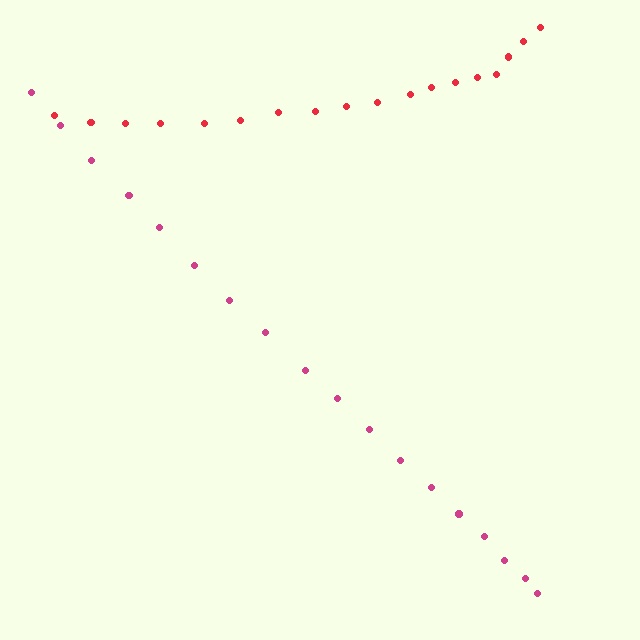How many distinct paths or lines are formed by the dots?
There are 2 distinct paths.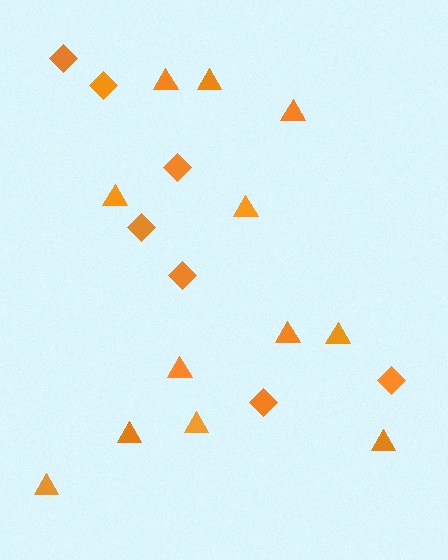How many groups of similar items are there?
There are 2 groups: one group of triangles (12) and one group of diamonds (7).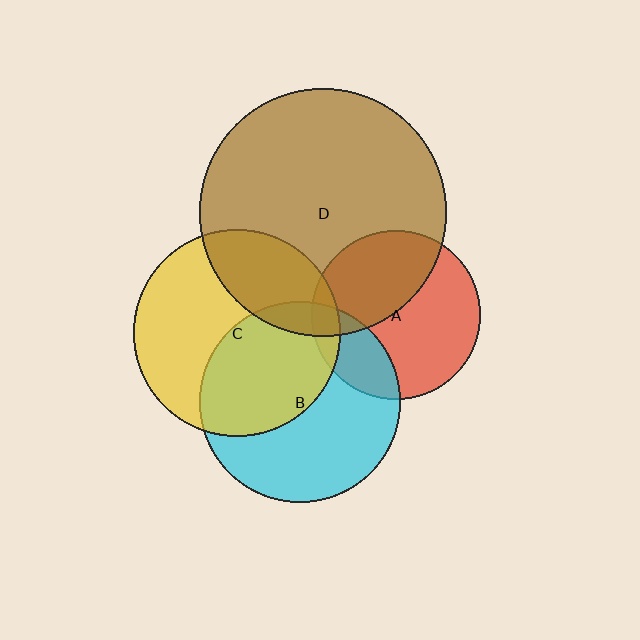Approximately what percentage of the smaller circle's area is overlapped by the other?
Approximately 45%.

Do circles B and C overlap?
Yes.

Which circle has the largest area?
Circle D (brown).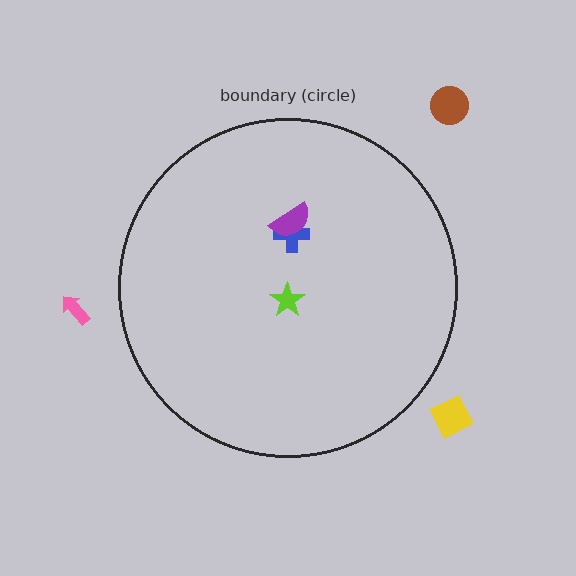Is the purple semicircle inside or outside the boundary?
Inside.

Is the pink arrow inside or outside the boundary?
Outside.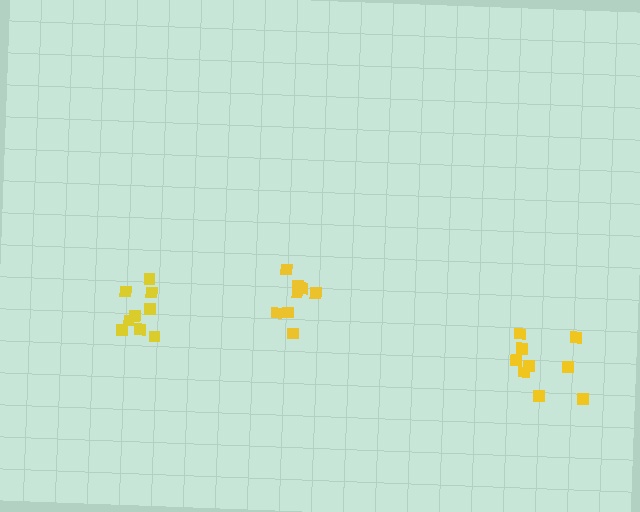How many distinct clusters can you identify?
There are 3 distinct clusters.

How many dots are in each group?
Group 1: 9 dots, Group 2: 8 dots, Group 3: 9 dots (26 total).